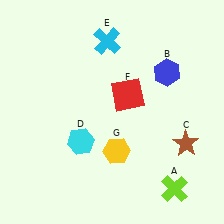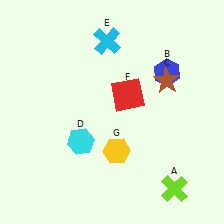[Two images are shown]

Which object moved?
The brown star (C) moved up.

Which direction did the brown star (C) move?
The brown star (C) moved up.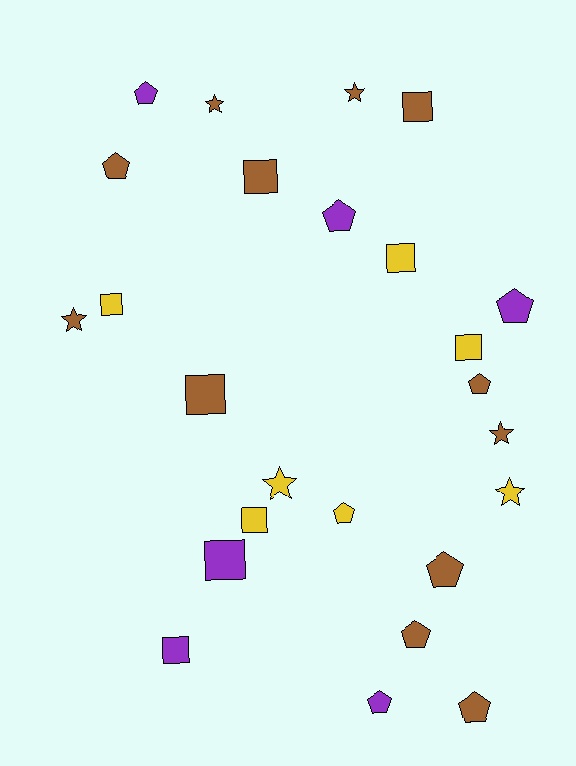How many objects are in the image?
There are 25 objects.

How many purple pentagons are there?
There are 4 purple pentagons.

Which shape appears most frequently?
Pentagon, with 10 objects.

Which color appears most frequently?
Brown, with 12 objects.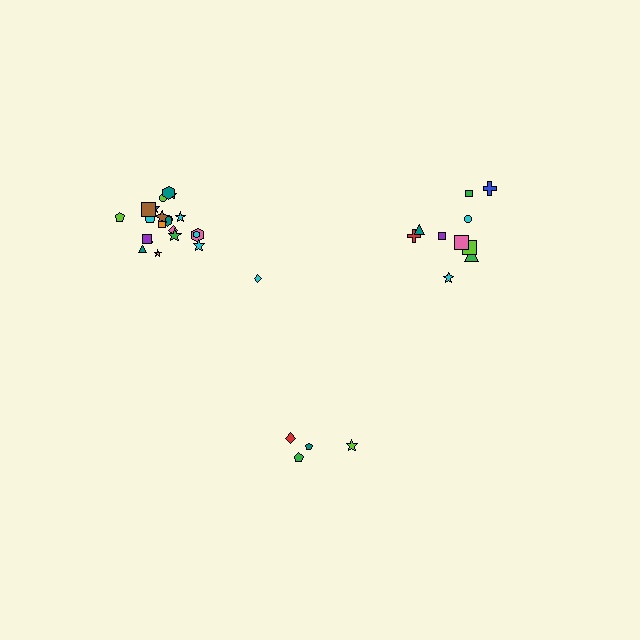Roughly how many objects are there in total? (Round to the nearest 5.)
Roughly 35 objects in total.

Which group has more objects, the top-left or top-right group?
The top-left group.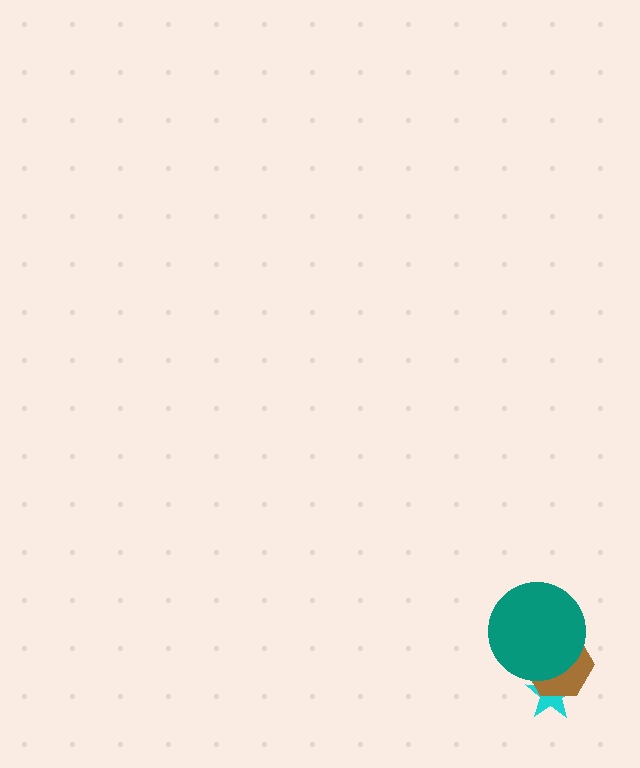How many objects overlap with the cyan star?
2 objects overlap with the cyan star.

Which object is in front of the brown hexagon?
The teal circle is in front of the brown hexagon.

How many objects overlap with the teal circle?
2 objects overlap with the teal circle.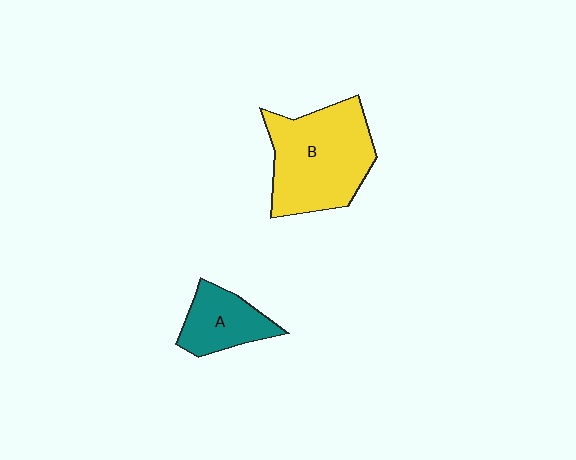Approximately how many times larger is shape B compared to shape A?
Approximately 2.1 times.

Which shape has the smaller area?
Shape A (teal).